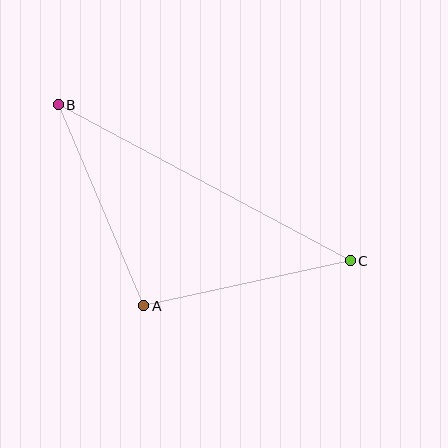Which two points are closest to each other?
Points A and C are closest to each other.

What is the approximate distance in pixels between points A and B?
The distance between A and B is approximately 219 pixels.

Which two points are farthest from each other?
Points B and C are farthest from each other.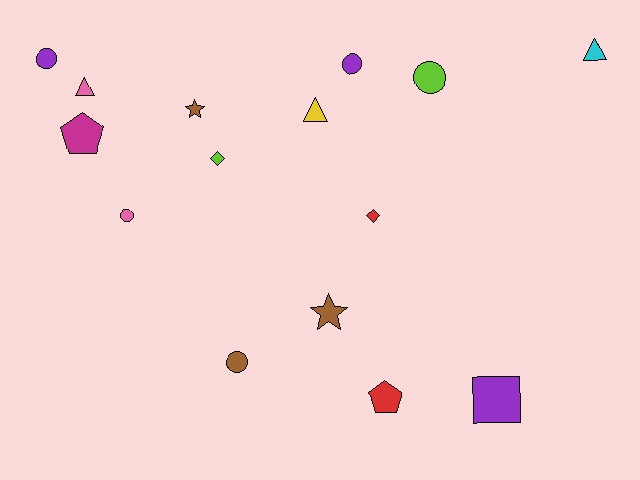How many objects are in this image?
There are 15 objects.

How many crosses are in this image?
There are no crosses.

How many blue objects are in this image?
There are no blue objects.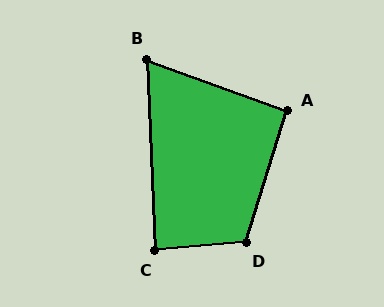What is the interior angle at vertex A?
Approximately 93 degrees (approximately right).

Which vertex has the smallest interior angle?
B, at approximately 68 degrees.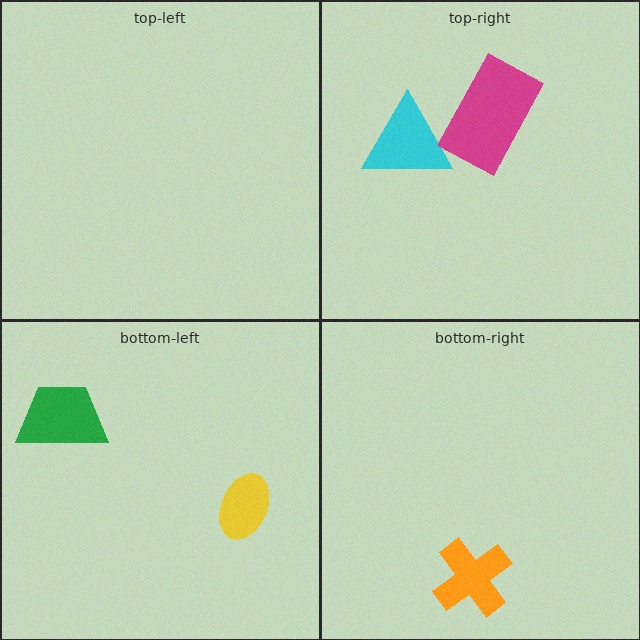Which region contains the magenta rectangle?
The top-right region.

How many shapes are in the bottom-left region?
2.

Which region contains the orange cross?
The bottom-right region.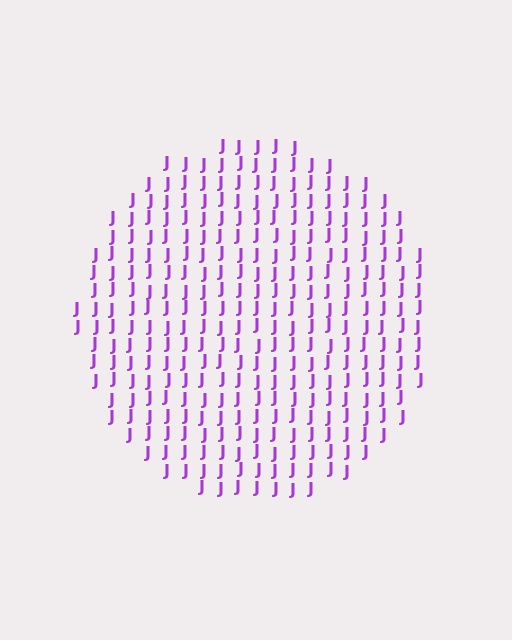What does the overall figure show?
The overall figure shows a circle.